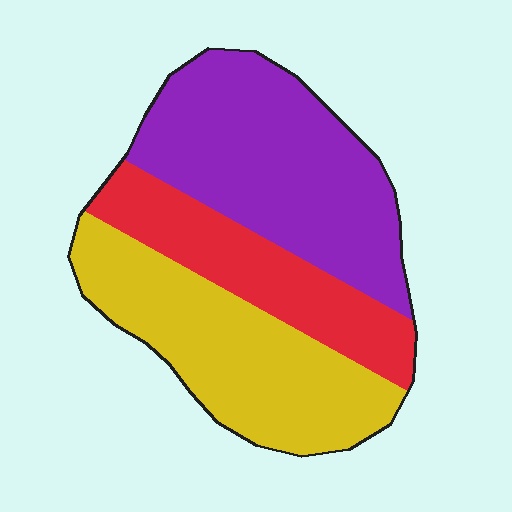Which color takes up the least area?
Red, at roughly 25%.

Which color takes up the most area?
Purple, at roughly 40%.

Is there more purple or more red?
Purple.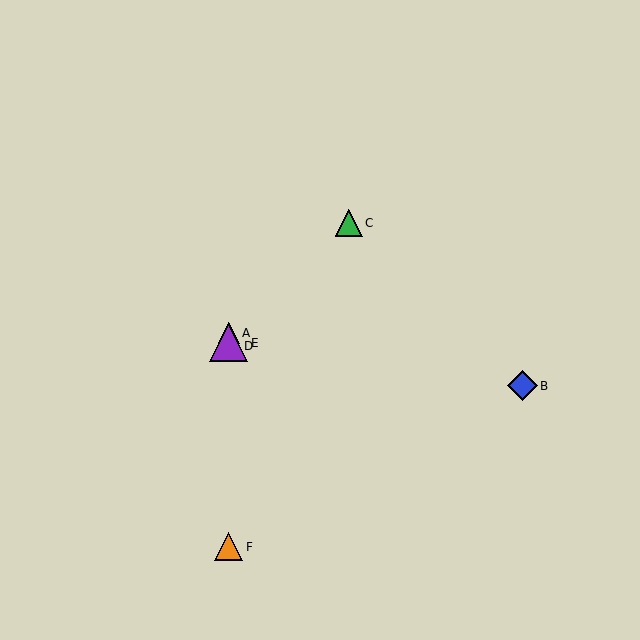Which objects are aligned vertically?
Objects A, D, E, F are aligned vertically.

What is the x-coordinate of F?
Object F is at x≈229.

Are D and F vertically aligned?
Yes, both are at x≈229.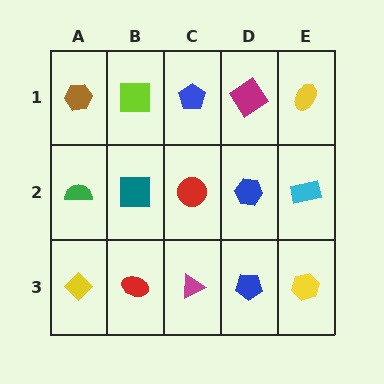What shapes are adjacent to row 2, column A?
A brown hexagon (row 1, column A), a yellow diamond (row 3, column A), a teal square (row 2, column B).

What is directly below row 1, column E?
A cyan rectangle.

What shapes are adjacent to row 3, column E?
A cyan rectangle (row 2, column E), a blue pentagon (row 3, column D).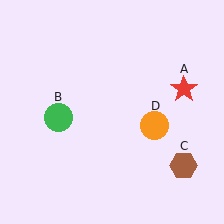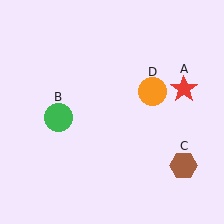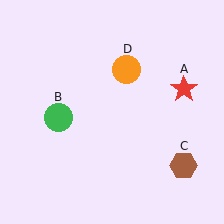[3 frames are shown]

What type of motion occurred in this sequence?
The orange circle (object D) rotated counterclockwise around the center of the scene.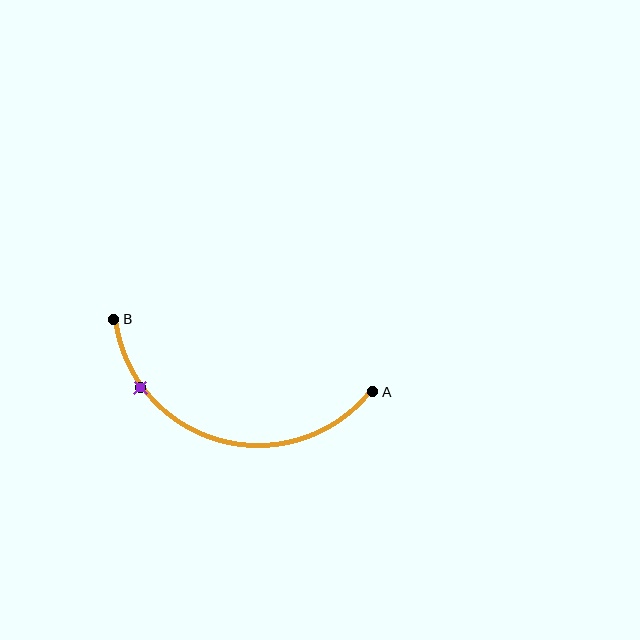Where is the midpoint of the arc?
The arc midpoint is the point on the curve farthest from the straight line joining A and B. It sits below that line.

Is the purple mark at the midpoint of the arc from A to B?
No. The purple mark lies on the arc but is closer to endpoint B. The arc midpoint would be at the point on the curve equidistant along the arc from both A and B.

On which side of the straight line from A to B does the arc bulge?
The arc bulges below the straight line connecting A and B.